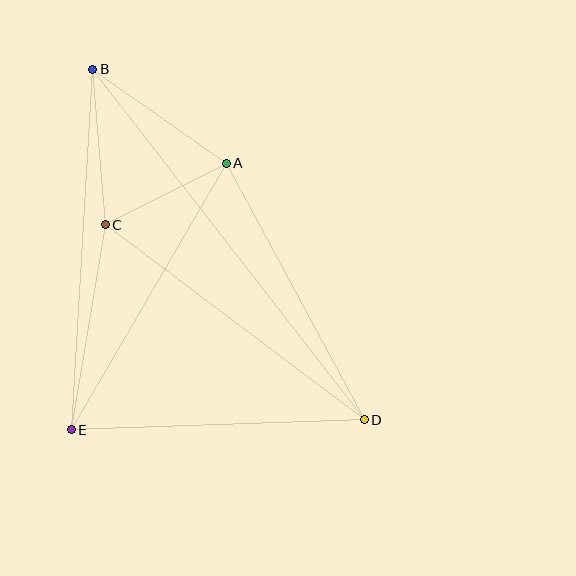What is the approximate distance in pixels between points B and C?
The distance between B and C is approximately 156 pixels.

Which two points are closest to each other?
Points A and C are closest to each other.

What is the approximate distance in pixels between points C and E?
The distance between C and E is approximately 208 pixels.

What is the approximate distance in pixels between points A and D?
The distance between A and D is approximately 291 pixels.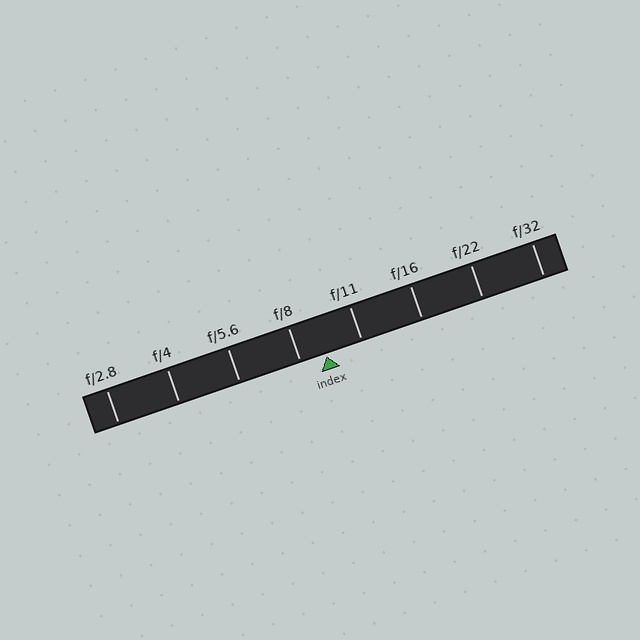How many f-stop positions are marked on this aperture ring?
There are 8 f-stop positions marked.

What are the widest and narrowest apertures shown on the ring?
The widest aperture shown is f/2.8 and the narrowest is f/32.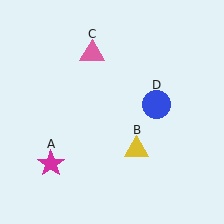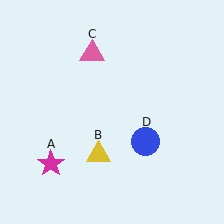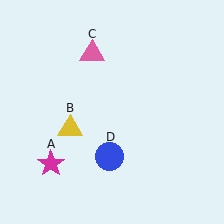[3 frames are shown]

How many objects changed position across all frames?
2 objects changed position: yellow triangle (object B), blue circle (object D).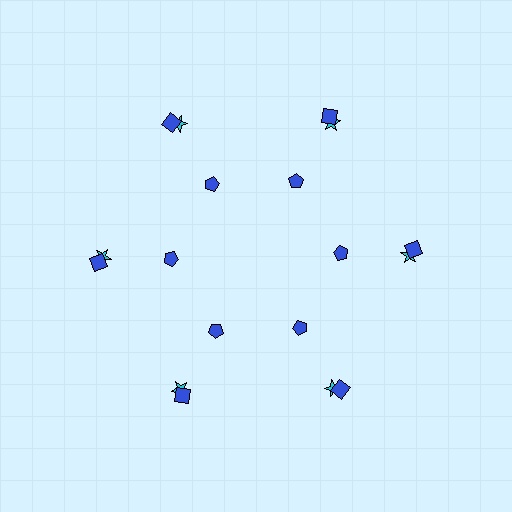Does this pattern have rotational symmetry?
Yes, this pattern has 6-fold rotational symmetry. It looks the same after rotating 60 degrees around the center.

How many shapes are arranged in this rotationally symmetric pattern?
There are 18 shapes, arranged in 6 groups of 3.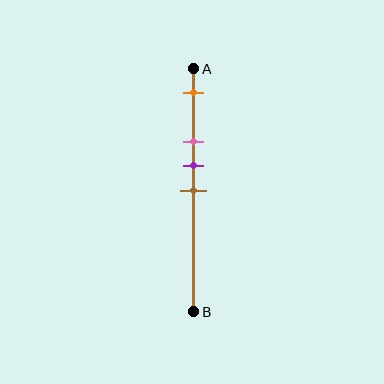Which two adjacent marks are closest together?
The purple and brown marks are the closest adjacent pair.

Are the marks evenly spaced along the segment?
No, the marks are not evenly spaced.